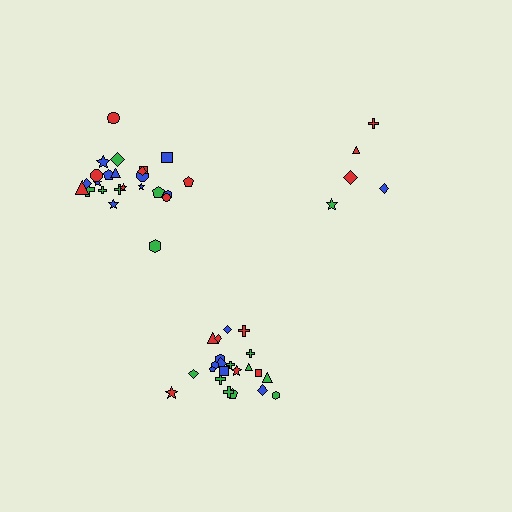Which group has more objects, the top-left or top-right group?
The top-left group.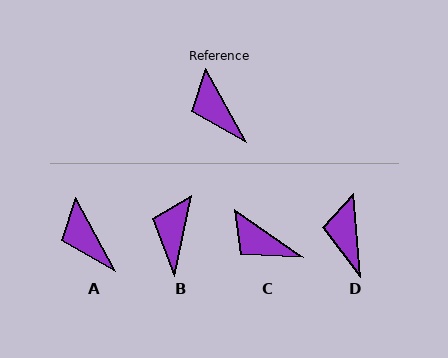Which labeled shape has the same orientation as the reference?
A.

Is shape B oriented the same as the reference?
No, it is off by about 41 degrees.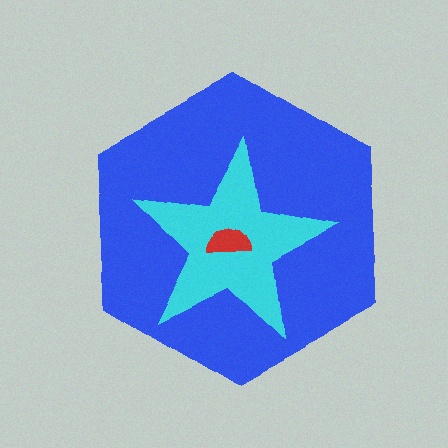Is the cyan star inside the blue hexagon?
Yes.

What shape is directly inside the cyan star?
The red semicircle.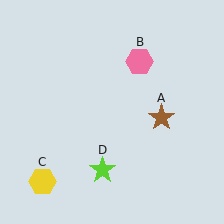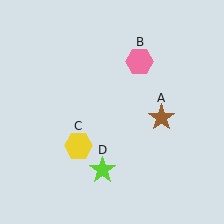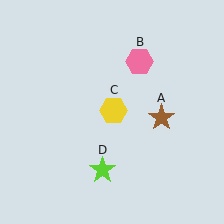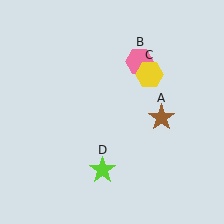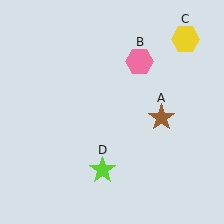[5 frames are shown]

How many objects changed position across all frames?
1 object changed position: yellow hexagon (object C).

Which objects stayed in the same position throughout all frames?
Brown star (object A) and pink hexagon (object B) and lime star (object D) remained stationary.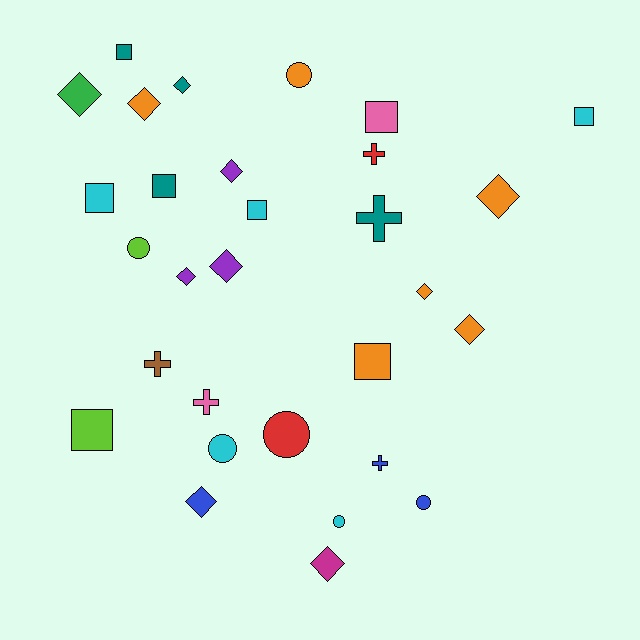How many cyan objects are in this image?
There are 5 cyan objects.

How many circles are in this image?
There are 6 circles.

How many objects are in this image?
There are 30 objects.